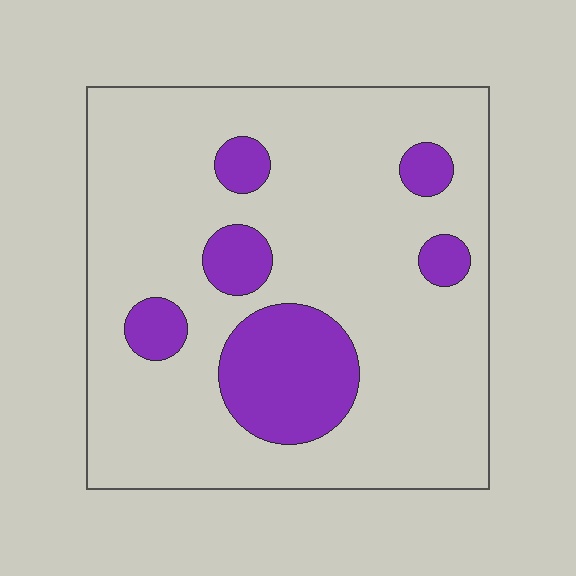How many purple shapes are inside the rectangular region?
6.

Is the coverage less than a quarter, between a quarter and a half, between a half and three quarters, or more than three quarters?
Less than a quarter.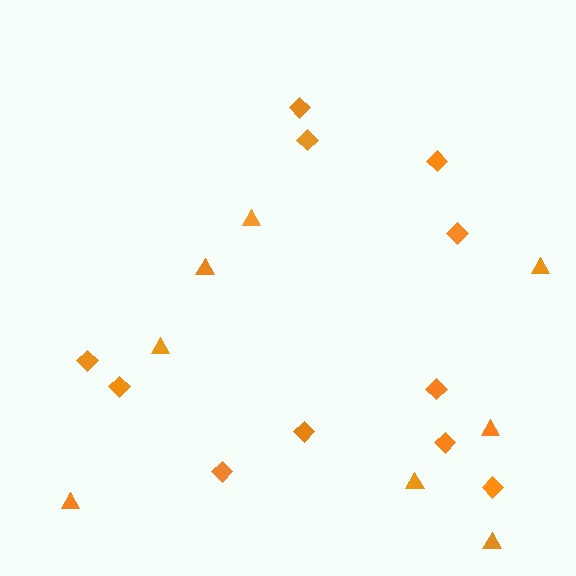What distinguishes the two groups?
There are 2 groups: one group of diamonds (11) and one group of triangles (8).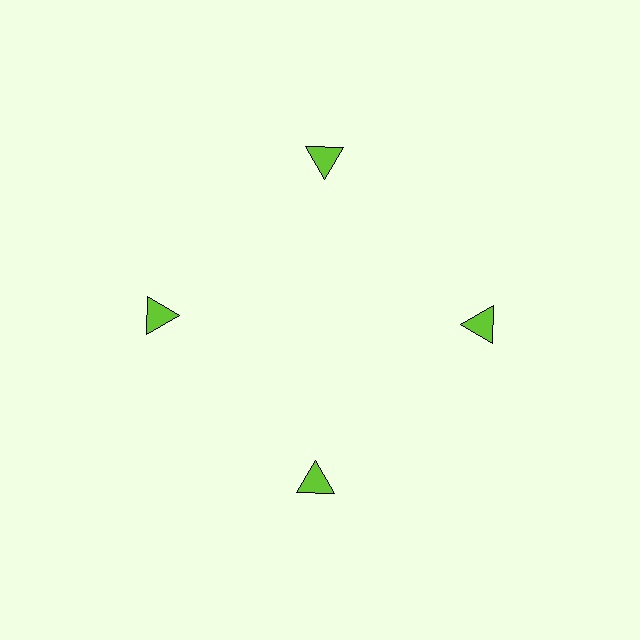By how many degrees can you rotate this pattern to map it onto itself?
The pattern maps onto itself every 90 degrees of rotation.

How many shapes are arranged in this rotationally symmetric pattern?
There are 4 shapes, arranged in 4 groups of 1.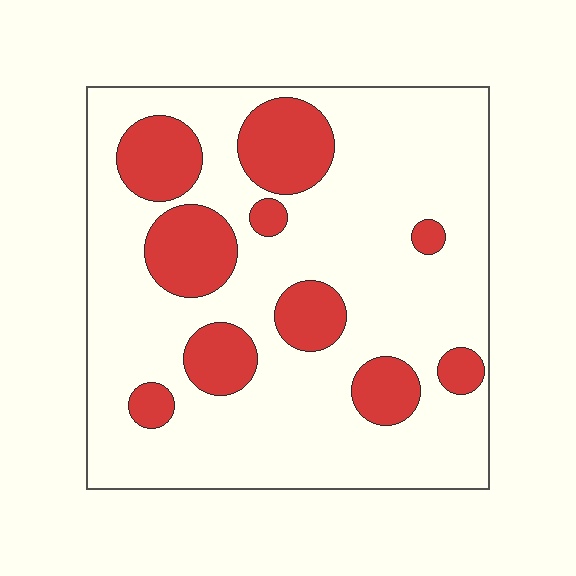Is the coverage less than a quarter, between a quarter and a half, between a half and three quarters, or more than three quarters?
Less than a quarter.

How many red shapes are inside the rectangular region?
10.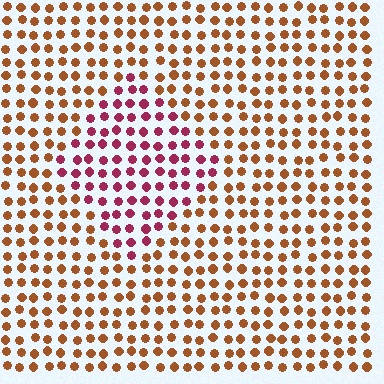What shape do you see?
I see a diamond.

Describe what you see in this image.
The image is filled with small brown elements in a uniform arrangement. A diamond-shaped region is visible where the elements are tinted to a slightly different hue, forming a subtle color boundary.